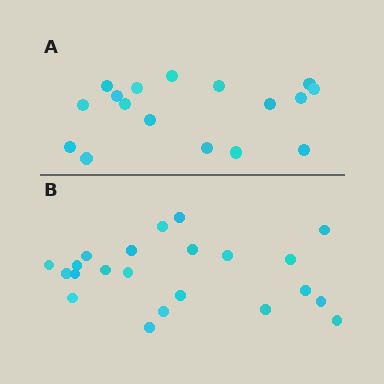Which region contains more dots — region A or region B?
Region B (the bottom region) has more dots.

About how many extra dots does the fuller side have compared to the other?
Region B has about 5 more dots than region A.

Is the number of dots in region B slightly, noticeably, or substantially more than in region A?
Region B has noticeably more, but not dramatically so. The ratio is roughly 1.3 to 1.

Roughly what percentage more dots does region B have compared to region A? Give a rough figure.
About 30% more.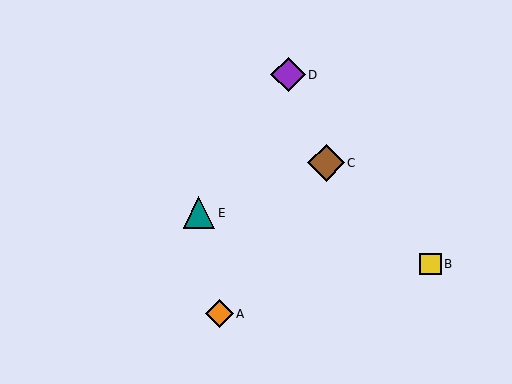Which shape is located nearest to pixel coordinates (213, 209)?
The teal triangle (labeled E) at (199, 213) is nearest to that location.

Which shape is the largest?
The brown diamond (labeled C) is the largest.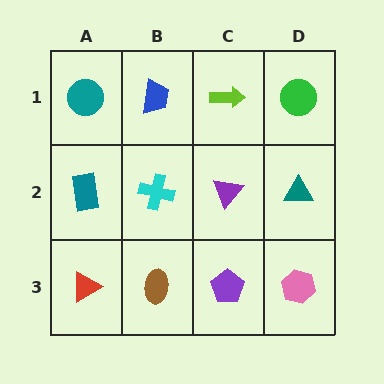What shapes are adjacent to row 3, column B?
A cyan cross (row 2, column B), a red triangle (row 3, column A), a purple pentagon (row 3, column C).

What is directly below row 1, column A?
A teal rectangle.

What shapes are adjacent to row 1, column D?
A teal triangle (row 2, column D), a lime arrow (row 1, column C).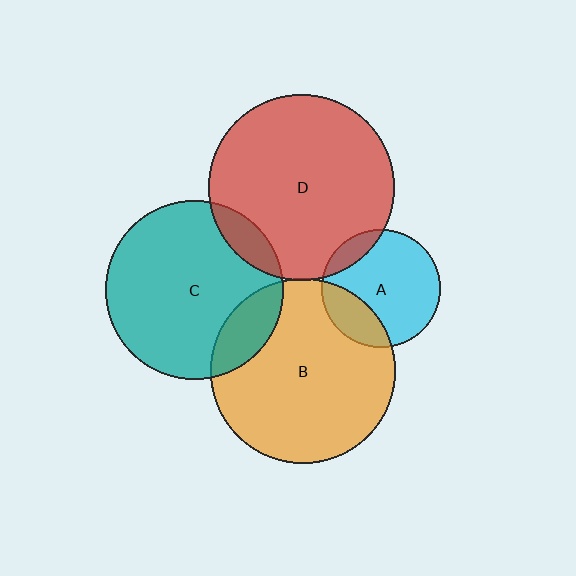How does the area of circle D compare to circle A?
Approximately 2.5 times.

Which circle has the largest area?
Circle D (red).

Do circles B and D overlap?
Yes.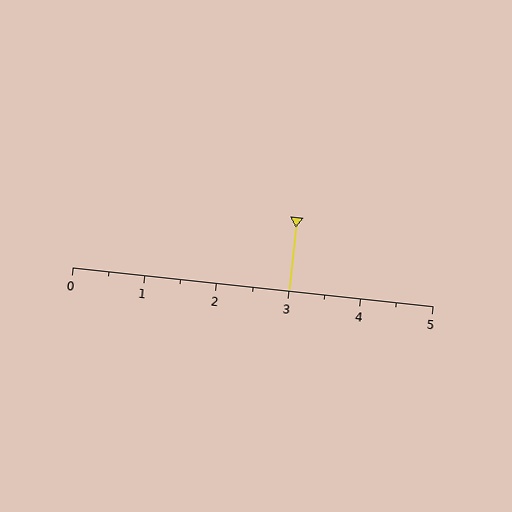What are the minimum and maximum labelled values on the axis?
The axis runs from 0 to 5.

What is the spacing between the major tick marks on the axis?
The major ticks are spaced 1 apart.